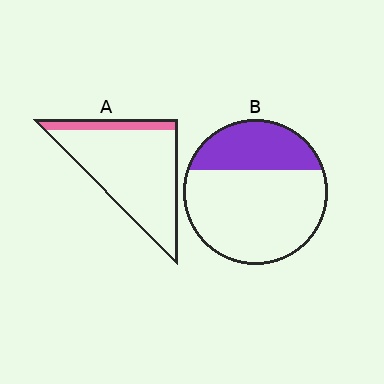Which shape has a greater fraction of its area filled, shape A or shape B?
Shape B.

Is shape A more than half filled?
No.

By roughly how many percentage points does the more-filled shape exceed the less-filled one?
By roughly 15 percentage points (B over A).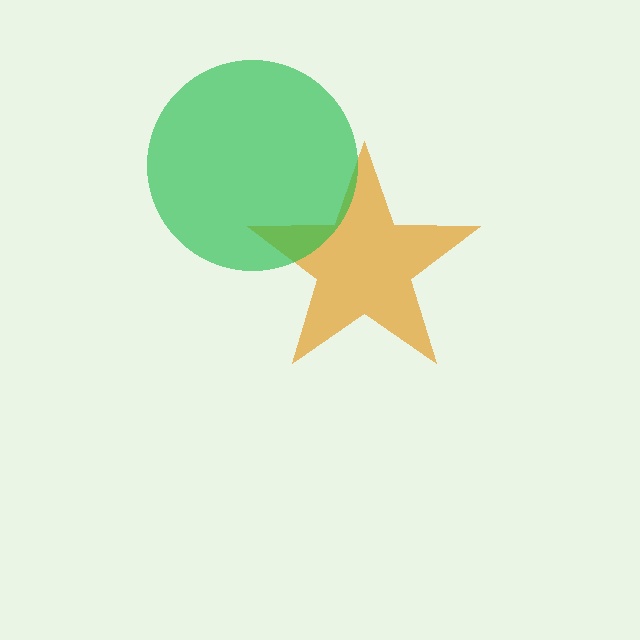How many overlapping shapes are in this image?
There are 2 overlapping shapes in the image.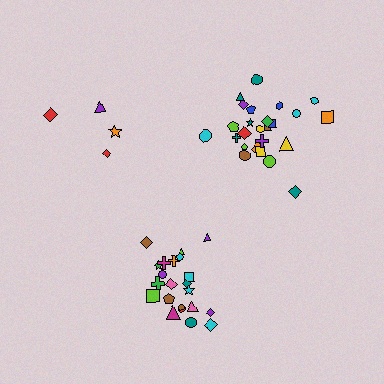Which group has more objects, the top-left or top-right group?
The top-right group.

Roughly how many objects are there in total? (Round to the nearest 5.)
Roughly 50 objects in total.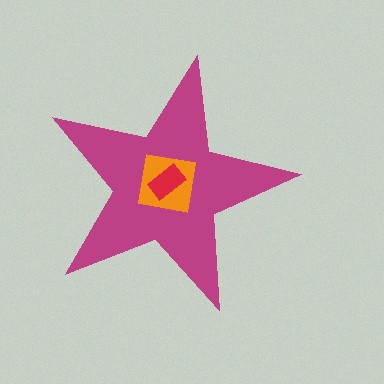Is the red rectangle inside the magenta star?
Yes.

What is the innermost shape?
The red rectangle.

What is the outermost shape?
The magenta star.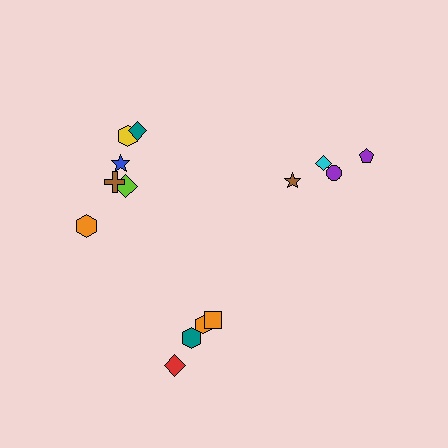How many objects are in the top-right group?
There are 4 objects.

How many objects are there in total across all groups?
There are 14 objects.